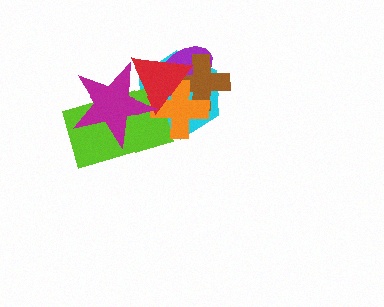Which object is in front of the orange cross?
The red triangle is in front of the orange cross.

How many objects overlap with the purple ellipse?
4 objects overlap with the purple ellipse.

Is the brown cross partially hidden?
Yes, it is partially covered by another shape.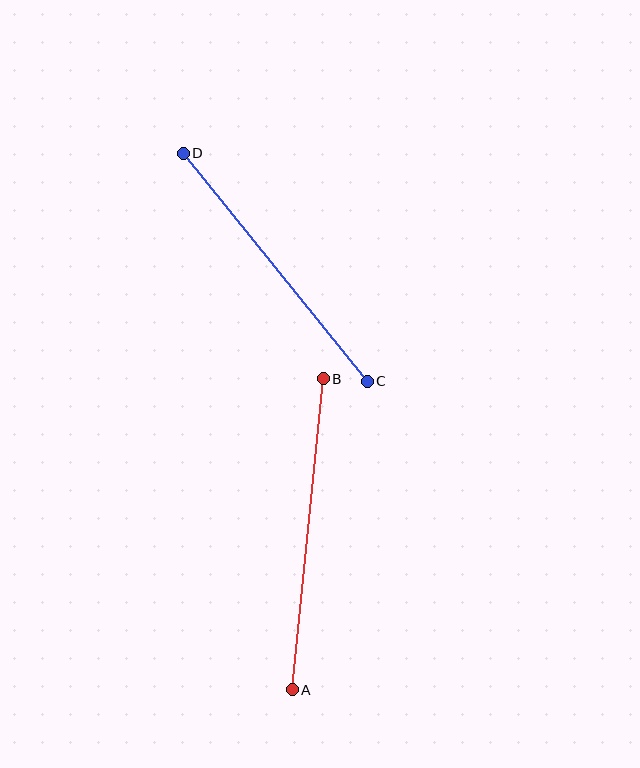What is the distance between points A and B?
The distance is approximately 313 pixels.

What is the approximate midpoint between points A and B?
The midpoint is at approximately (308, 534) pixels.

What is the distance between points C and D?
The distance is approximately 293 pixels.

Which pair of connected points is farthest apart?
Points A and B are farthest apart.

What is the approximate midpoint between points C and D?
The midpoint is at approximately (275, 267) pixels.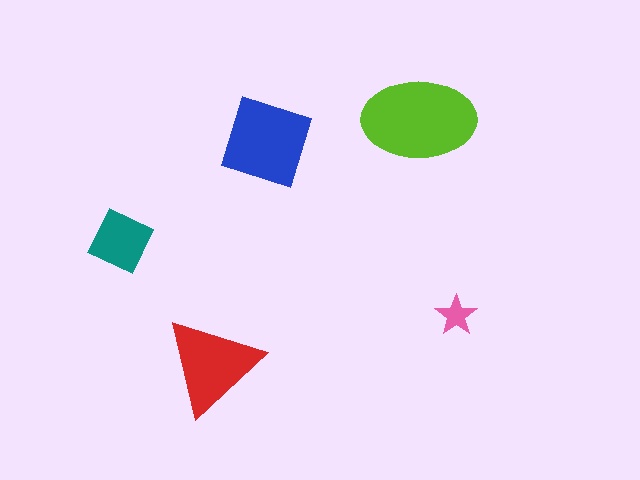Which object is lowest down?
The red triangle is bottommost.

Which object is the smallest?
The pink star.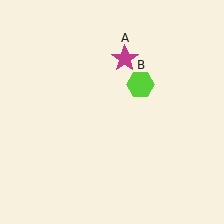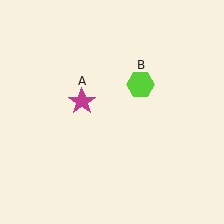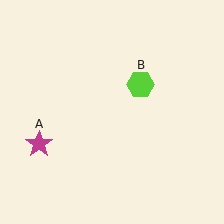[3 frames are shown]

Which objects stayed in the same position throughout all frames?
Lime hexagon (object B) remained stationary.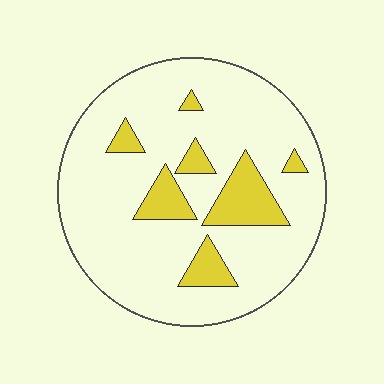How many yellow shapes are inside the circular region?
7.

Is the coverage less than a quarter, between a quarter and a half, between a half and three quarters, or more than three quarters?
Less than a quarter.